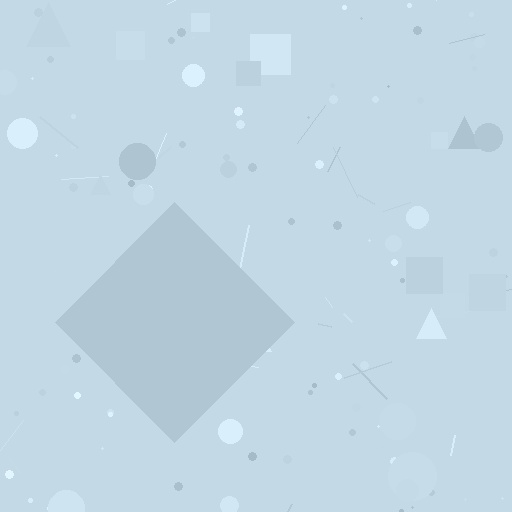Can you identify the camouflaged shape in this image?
The camouflaged shape is a diamond.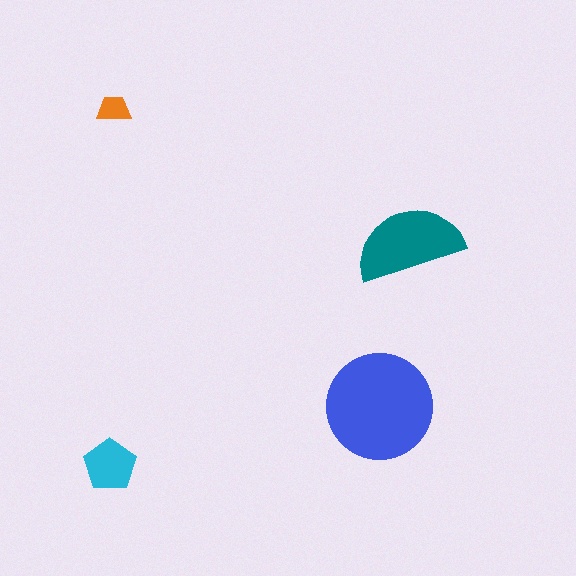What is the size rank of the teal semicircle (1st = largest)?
2nd.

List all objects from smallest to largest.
The orange trapezoid, the cyan pentagon, the teal semicircle, the blue circle.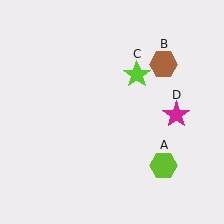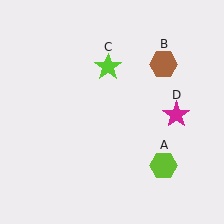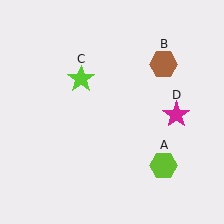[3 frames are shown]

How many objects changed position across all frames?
1 object changed position: lime star (object C).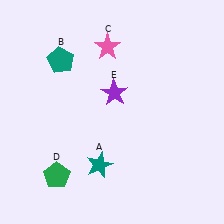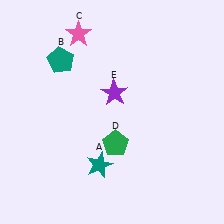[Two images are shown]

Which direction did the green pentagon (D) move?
The green pentagon (D) moved right.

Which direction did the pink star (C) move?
The pink star (C) moved left.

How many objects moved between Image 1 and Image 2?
2 objects moved between the two images.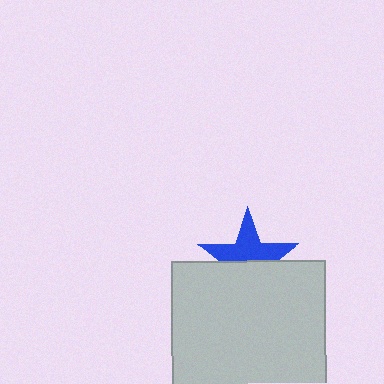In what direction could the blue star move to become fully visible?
The blue star could move up. That would shift it out from behind the light gray rectangle entirely.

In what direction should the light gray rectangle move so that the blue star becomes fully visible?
The light gray rectangle should move down. That is the shortest direction to clear the overlap and leave the blue star fully visible.